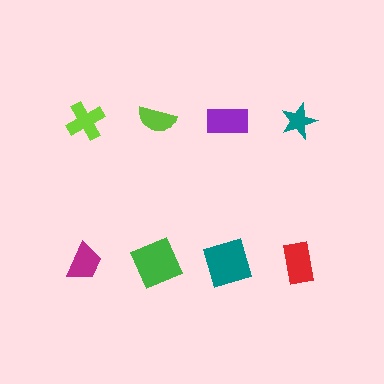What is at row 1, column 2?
A lime semicircle.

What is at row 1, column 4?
A teal star.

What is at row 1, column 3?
A purple rectangle.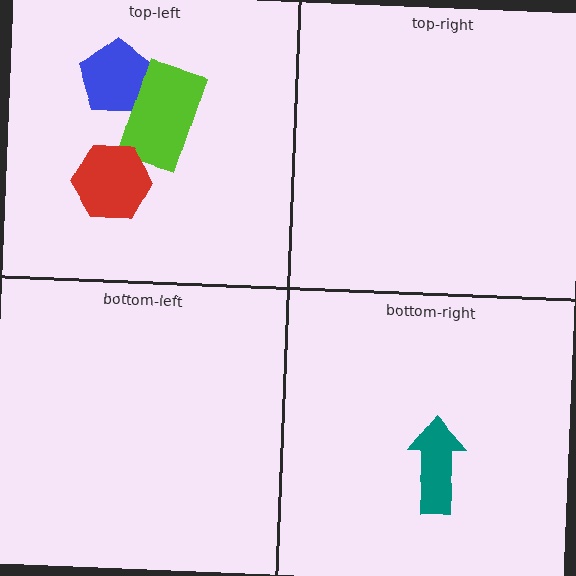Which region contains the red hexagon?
The top-left region.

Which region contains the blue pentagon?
The top-left region.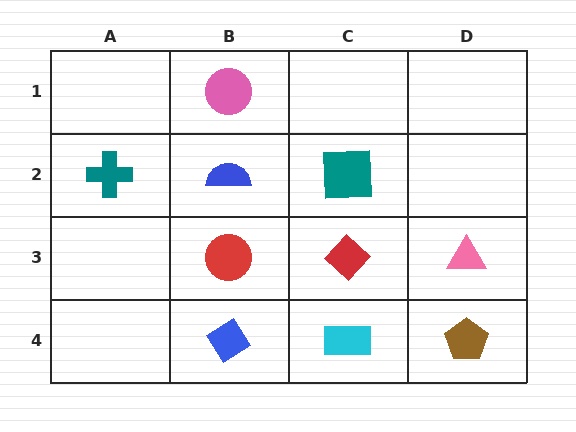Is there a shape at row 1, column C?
No, that cell is empty.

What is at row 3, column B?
A red circle.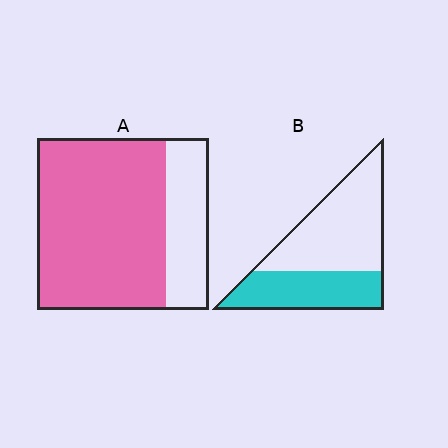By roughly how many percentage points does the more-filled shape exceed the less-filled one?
By roughly 35 percentage points (A over B).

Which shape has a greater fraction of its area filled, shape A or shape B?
Shape A.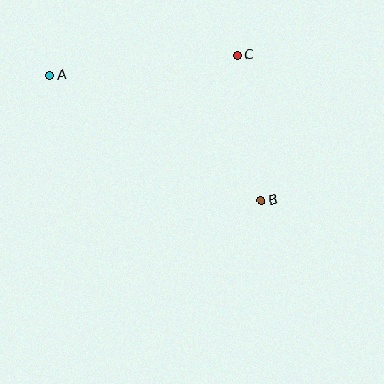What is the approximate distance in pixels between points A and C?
The distance between A and C is approximately 188 pixels.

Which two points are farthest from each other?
Points A and B are farthest from each other.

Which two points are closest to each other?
Points B and C are closest to each other.